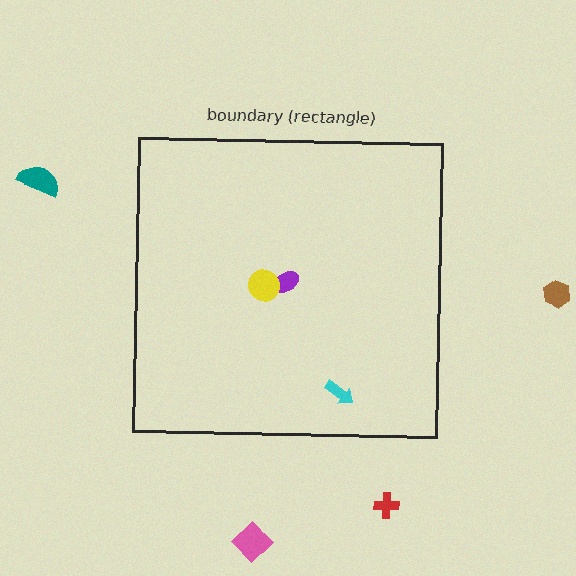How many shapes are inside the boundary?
3 inside, 4 outside.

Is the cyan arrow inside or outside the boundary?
Inside.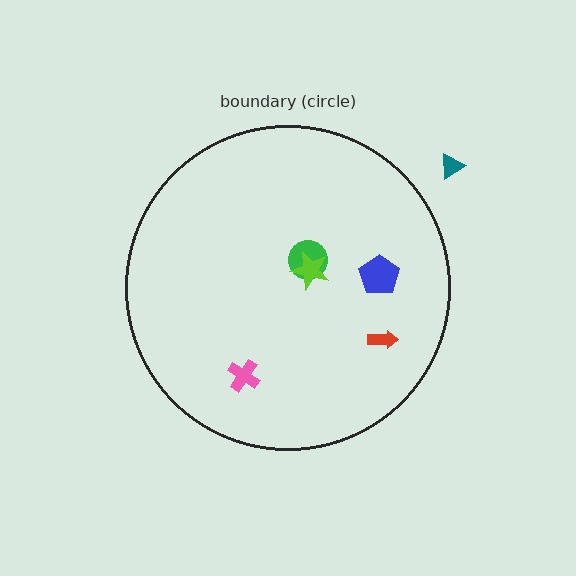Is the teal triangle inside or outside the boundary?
Outside.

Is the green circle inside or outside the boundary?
Inside.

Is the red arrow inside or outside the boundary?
Inside.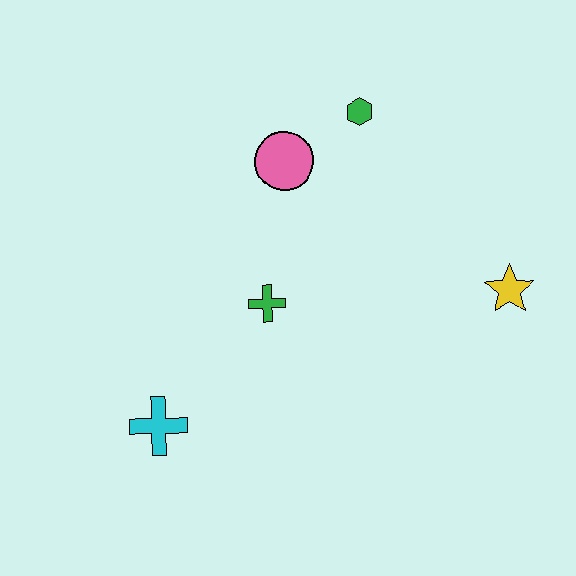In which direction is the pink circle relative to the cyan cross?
The pink circle is above the cyan cross.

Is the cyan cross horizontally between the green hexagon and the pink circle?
No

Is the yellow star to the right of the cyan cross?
Yes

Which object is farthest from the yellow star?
The cyan cross is farthest from the yellow star.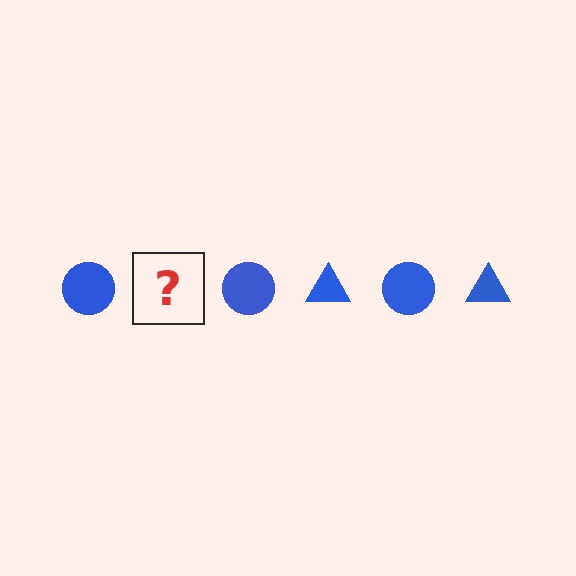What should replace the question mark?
The question mark should be replaced with a blue triangle.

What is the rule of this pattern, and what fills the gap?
The rule is that the pattern cycles through circle, triangle shapes in blue. The gap should be filled with a blue triangle.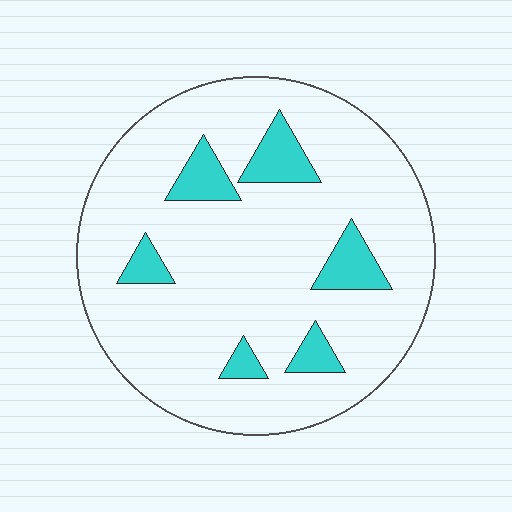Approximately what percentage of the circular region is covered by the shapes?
Approximately 15%.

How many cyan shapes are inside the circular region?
6.